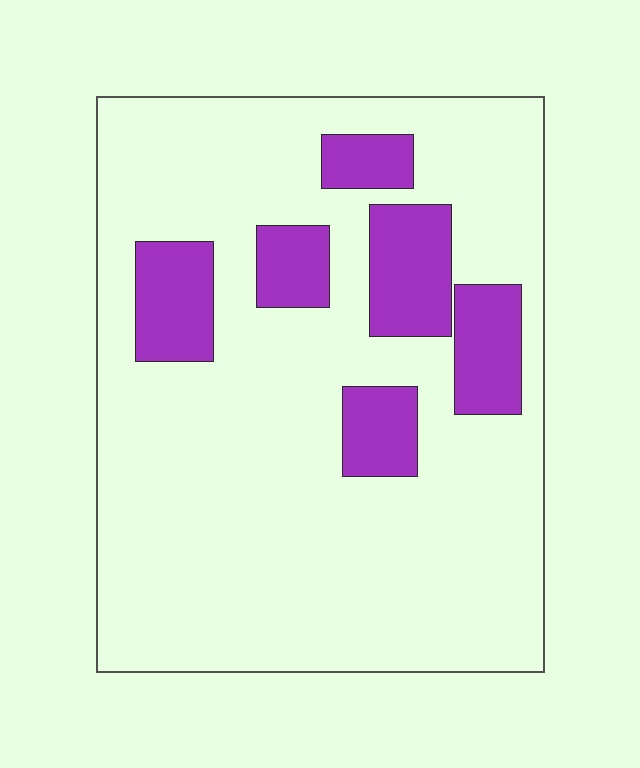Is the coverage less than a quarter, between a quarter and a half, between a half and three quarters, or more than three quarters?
Less than a quarter.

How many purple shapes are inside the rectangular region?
6.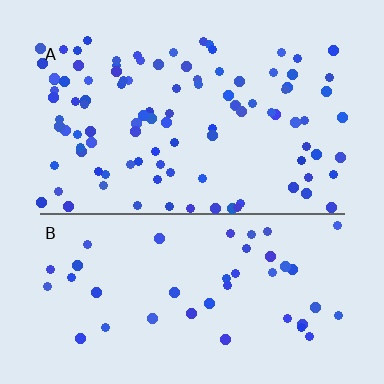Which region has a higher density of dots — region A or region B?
A (the top).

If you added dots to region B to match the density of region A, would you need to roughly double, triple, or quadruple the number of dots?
Approximately double.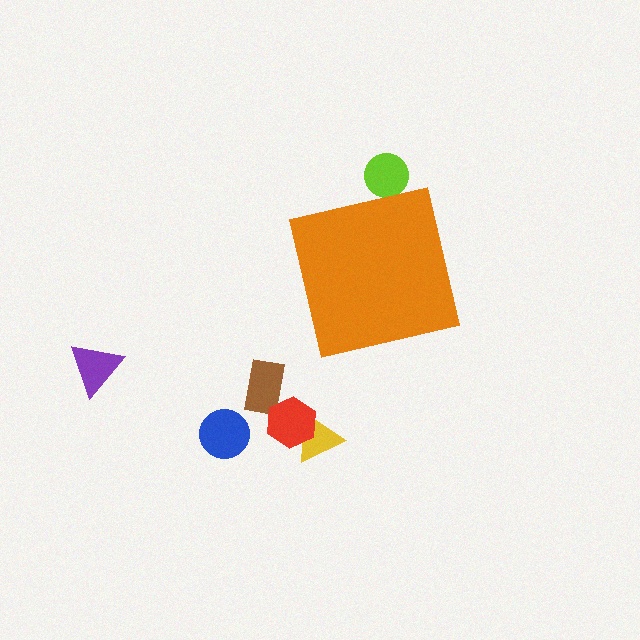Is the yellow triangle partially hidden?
No, the yellow triangle is fully visible.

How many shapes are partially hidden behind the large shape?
1 shape is partially hidden.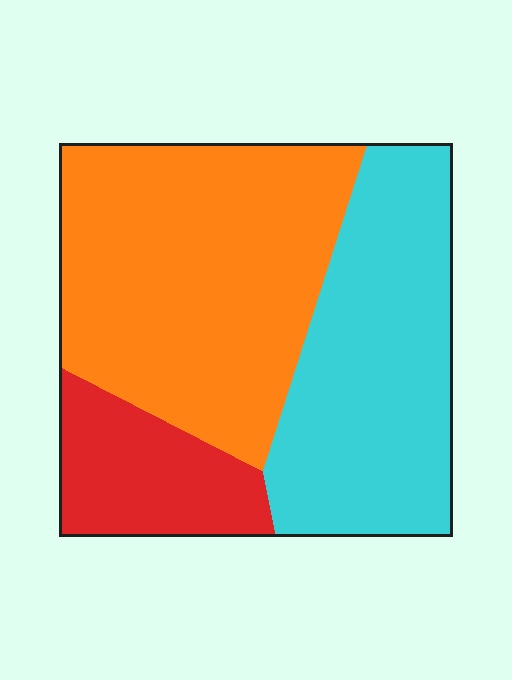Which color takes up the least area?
Red, at roughly 15%.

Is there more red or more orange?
Orange.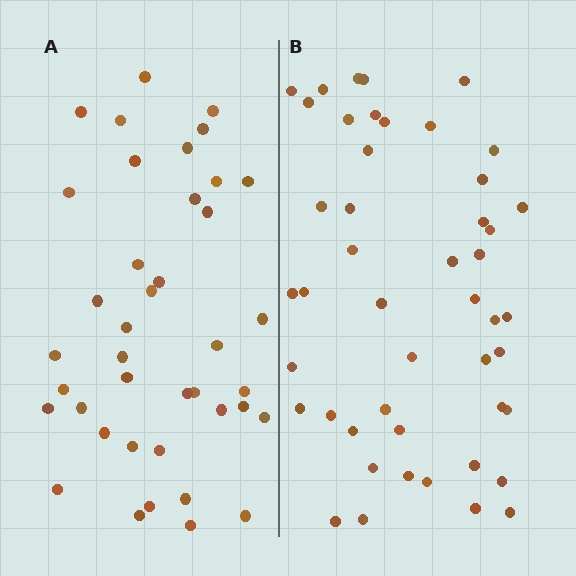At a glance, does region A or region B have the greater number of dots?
Region B (the right region) has more dots.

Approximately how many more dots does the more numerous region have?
Region B has roughly 8 or so more dots than region A.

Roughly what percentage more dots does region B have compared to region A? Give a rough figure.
About 20% more.